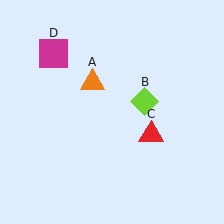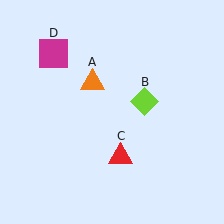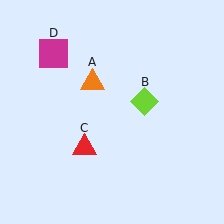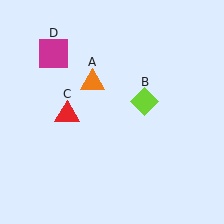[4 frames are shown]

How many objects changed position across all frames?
1 object changed position: red triangle (object C).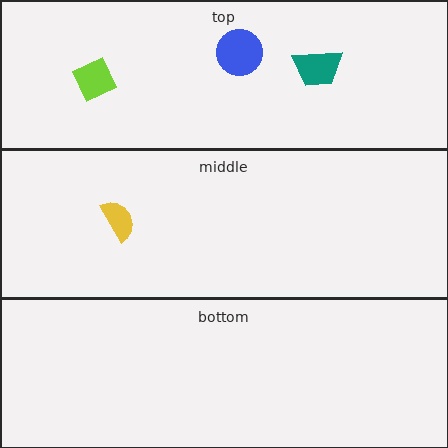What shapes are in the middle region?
The yellow semicircle.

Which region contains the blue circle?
The top region.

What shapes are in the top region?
The blue circle, the lime square, the teal trapezoid.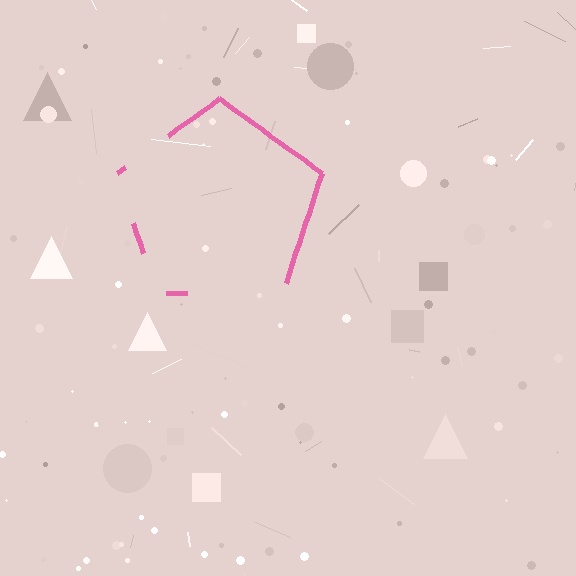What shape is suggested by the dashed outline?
The dashed outline suggests a pentagon.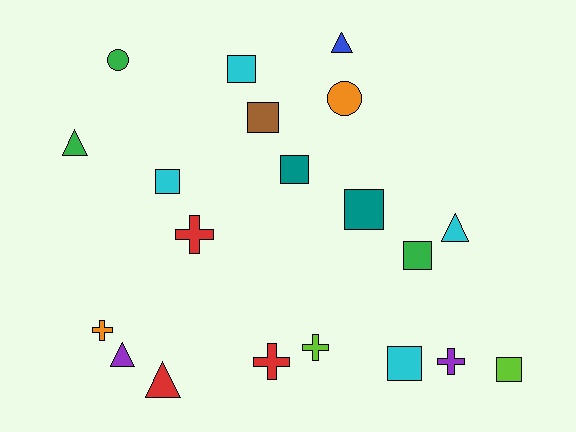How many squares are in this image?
There are 8 squares.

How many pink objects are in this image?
There are no pink objects.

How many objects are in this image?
There are 20 objects.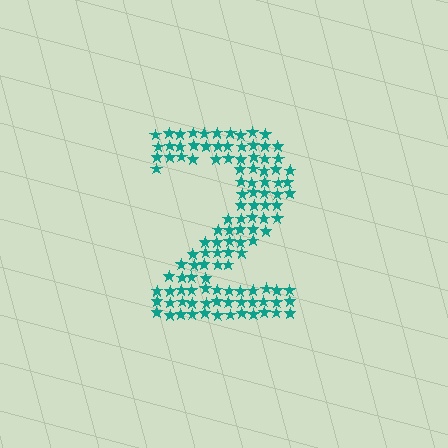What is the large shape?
The large shape is the digit 2.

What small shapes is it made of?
It is made of small stars.